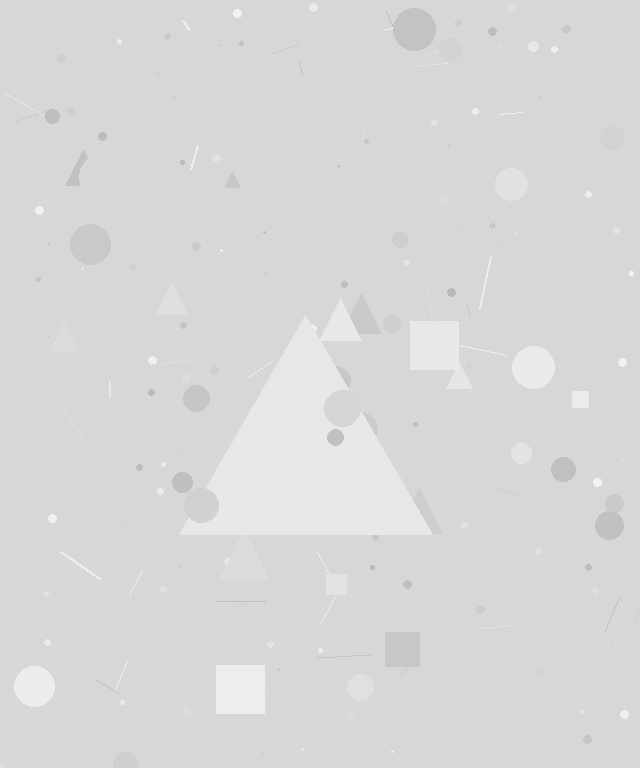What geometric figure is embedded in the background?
A triangle is embedded in the background.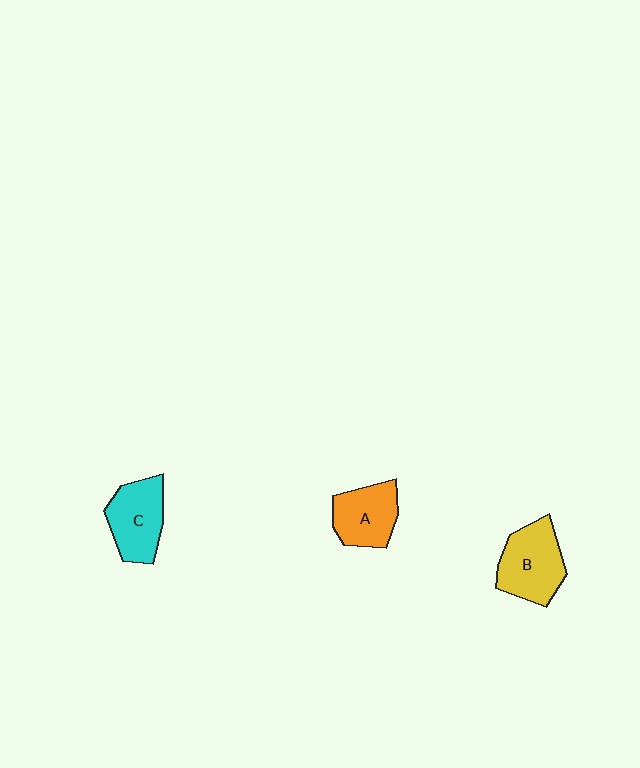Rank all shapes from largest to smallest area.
From largest to smallest: B (yellow), C (cyan), A (orange).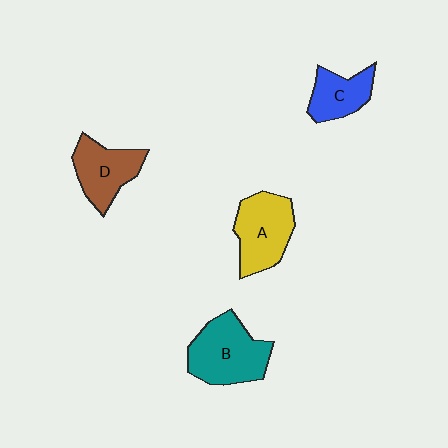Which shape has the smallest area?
Shape C (blue).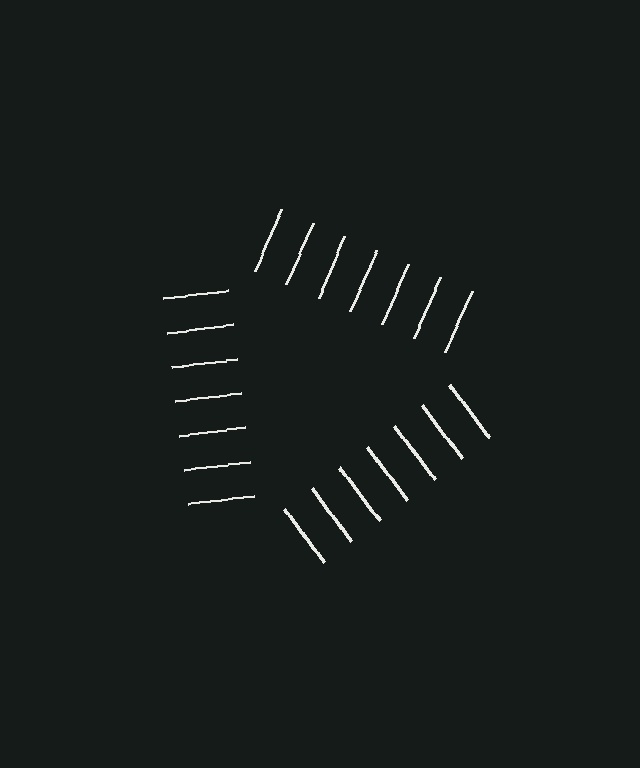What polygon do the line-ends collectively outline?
An illusory triangle — the line segments terminate on its edges but no continuous stroke is drawn.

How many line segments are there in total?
21 — 7 along each of the 3 edges.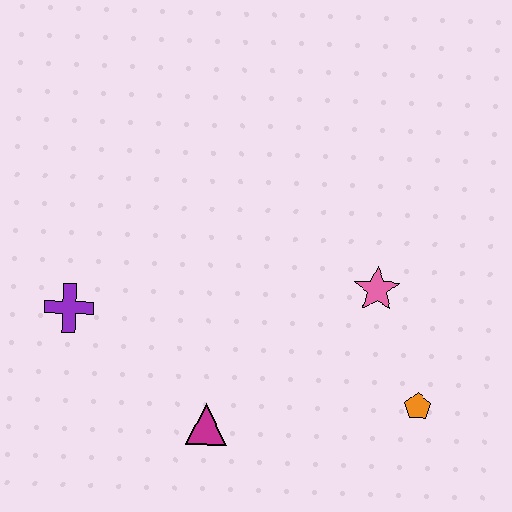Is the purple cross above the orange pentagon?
Yes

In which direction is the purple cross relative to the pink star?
The purple cross is to the left of the pink star.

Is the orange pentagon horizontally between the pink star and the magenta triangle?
No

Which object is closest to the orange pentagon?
The pink star is closest to the orange pentagon.